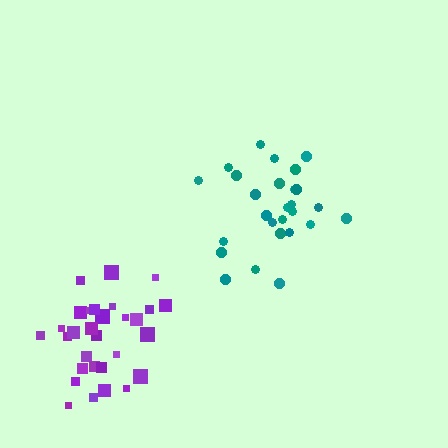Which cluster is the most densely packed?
Teal.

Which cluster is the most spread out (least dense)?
Purple.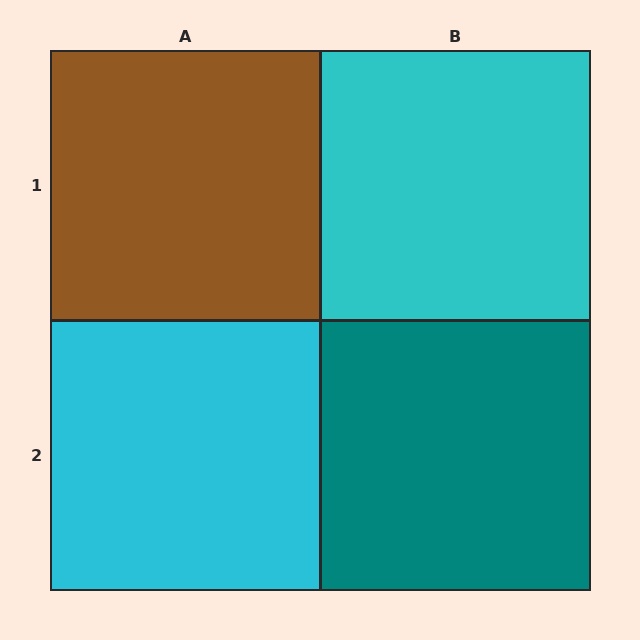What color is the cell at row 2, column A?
Cyan.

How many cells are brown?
1 cell is brown.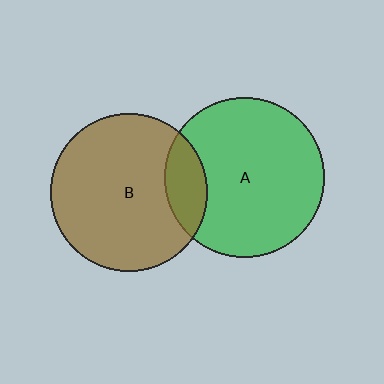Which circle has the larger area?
Circle A (green).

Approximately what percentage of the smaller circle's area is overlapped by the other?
Approximately 15%.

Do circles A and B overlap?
Yes.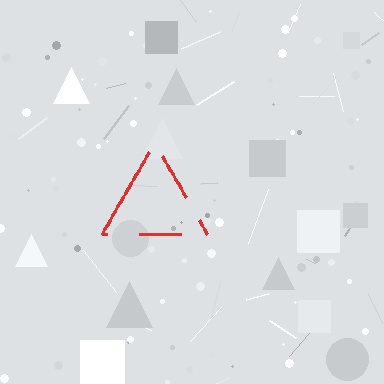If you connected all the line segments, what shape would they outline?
They would outline a triangle.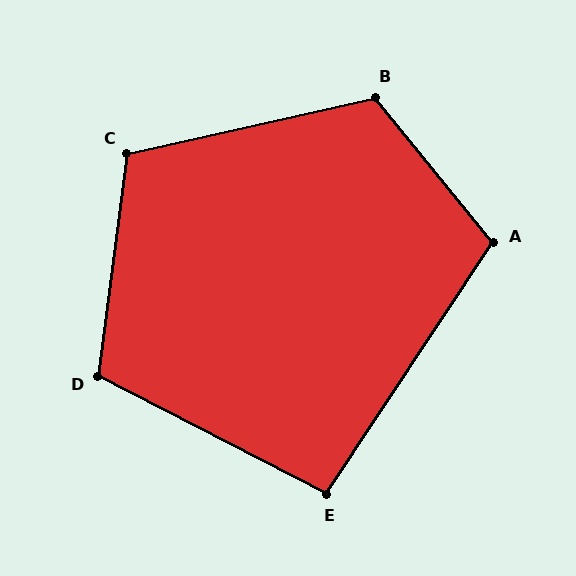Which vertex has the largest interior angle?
B, at approximately 116 degrees.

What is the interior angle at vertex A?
Approximately 108 degrees (obtuse).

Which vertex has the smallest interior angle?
E, at approximately 96 degrees.